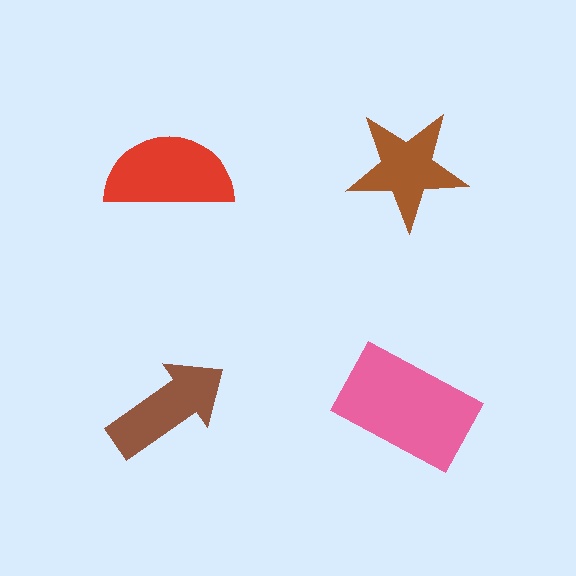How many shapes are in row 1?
2 shapes.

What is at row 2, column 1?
A brown arrow.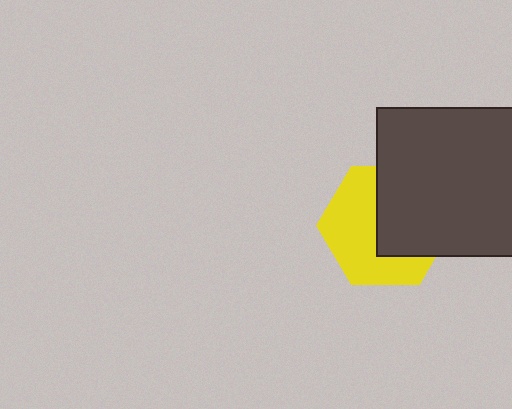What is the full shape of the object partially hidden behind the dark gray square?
The partially hidden object is a yellow hexagon.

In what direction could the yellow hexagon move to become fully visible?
The yellow hexagon could move toward the lower-left. That would shift it out from behind the dark gray square entirely.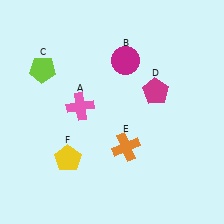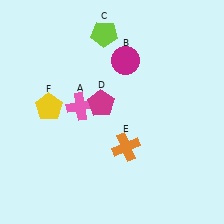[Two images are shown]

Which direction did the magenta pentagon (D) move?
The magenta pentagon (D) moved left.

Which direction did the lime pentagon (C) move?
The lime pentagon (C) moved right.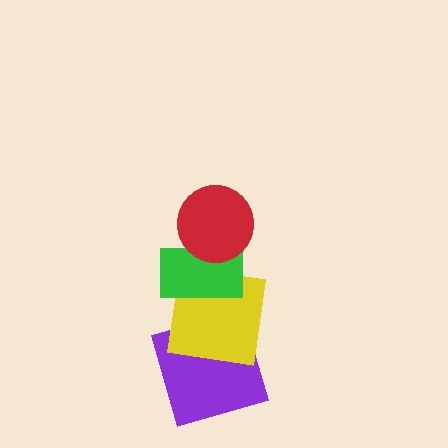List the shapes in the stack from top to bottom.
From top to bottom: the red circle, the green rectangle, the yellow square, the purple square.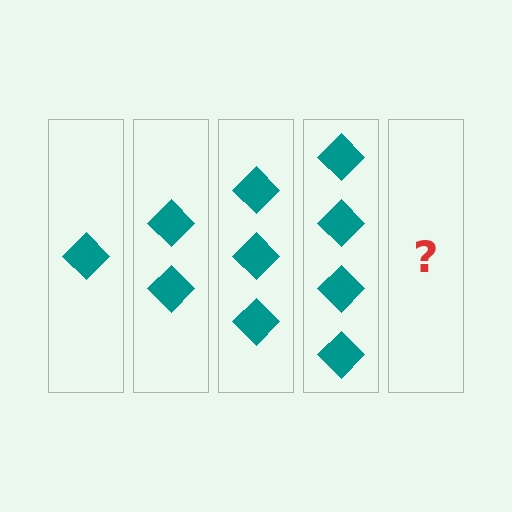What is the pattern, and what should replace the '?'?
The pattern is that each step adds one more diamond. The '?' should be 5 diamonds.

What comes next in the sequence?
The next element should be 5 diamonds.